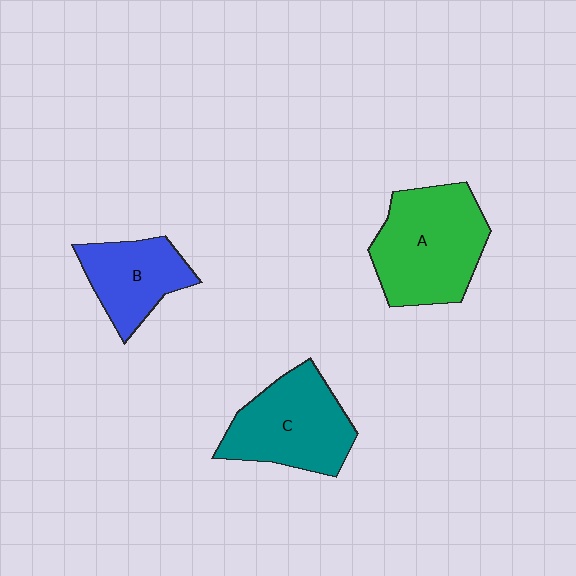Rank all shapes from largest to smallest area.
From largest to smallest: A (green), C (teal), B (blue).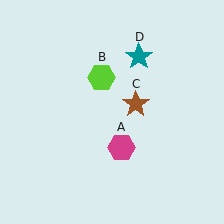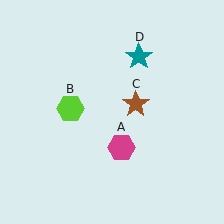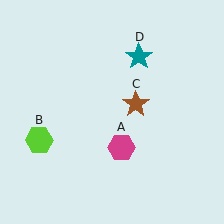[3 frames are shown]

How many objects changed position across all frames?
1 object changed position: lime hexagon (object B).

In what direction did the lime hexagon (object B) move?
The lime hexagon (object B) moved down and to the left.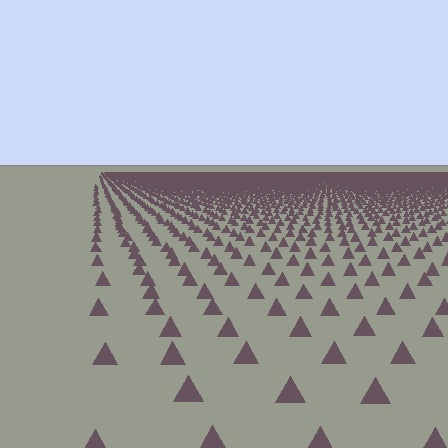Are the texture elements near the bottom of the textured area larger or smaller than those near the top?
Larger. Near the bottom, elements are closer to the viewer and appear at a bigger on-screen size.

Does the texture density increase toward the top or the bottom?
Density increases toward the top.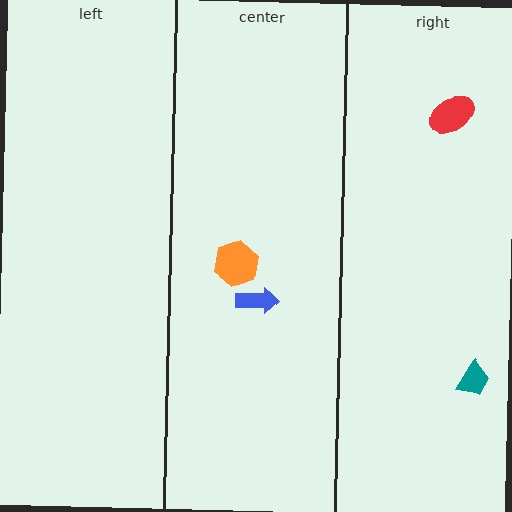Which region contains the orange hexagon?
The center region.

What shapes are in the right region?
The red ellipse, the teal trapezoid.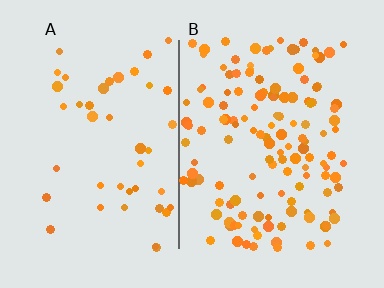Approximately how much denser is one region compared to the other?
Approximately 3.1× — region B over region A.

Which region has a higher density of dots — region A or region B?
B (the right).